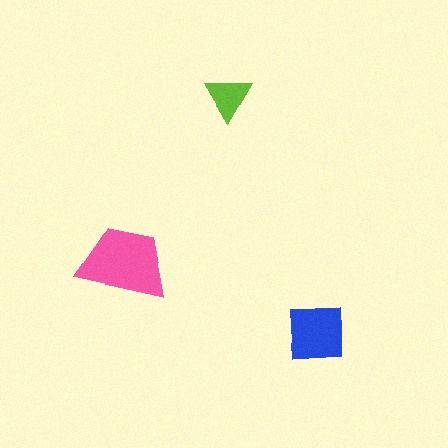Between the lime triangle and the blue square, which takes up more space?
The blue square.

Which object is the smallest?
The lime triangle.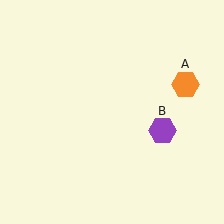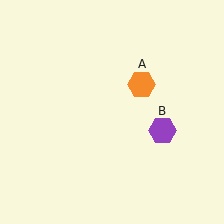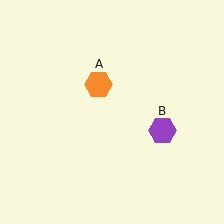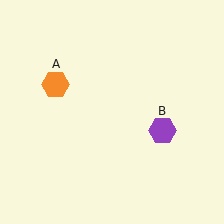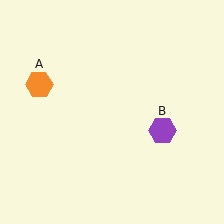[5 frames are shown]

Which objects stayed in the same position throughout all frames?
Purple hexagon (object B) remained stationary.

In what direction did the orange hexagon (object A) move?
The orange hexagon (object A) moved left.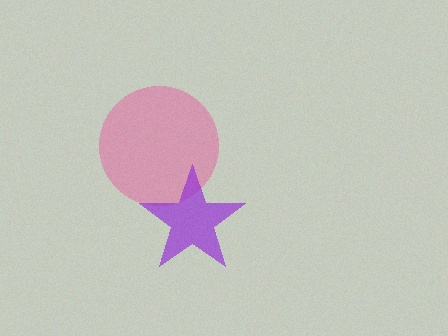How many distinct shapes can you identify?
There are 2 distinct shapes: a pink circle, a purple star.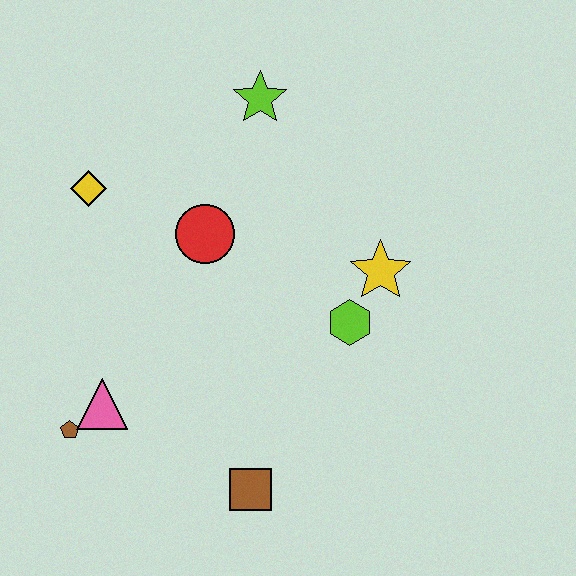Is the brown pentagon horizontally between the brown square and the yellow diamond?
No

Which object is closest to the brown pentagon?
The pink triangle is closest to the brown pentagon.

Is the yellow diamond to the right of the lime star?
No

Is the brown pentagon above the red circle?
No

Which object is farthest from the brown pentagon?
The lime star is farthest from the brown pentagon.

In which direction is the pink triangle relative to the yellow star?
The pink triangle is to the left of the yellow star.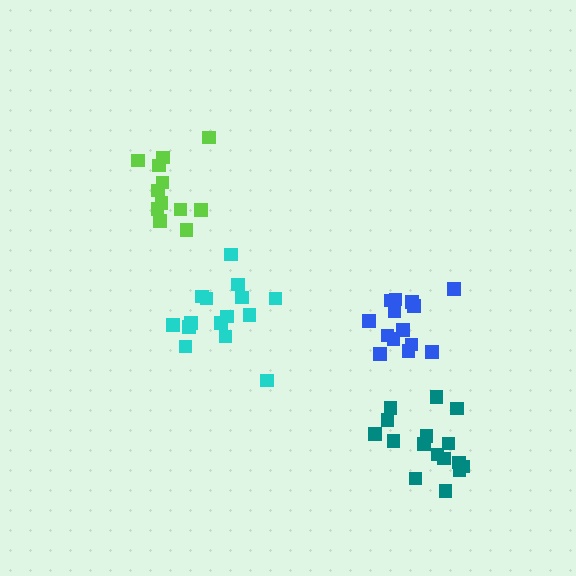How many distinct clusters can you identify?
There are 4 distinct clusters.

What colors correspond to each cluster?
The clusters are colored: blue, lime, cyan, teal.